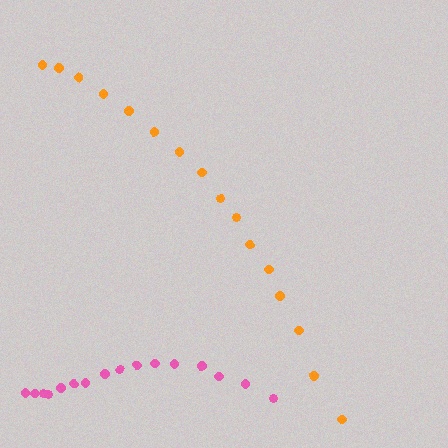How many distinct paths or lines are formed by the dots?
There are 2 distinct paths.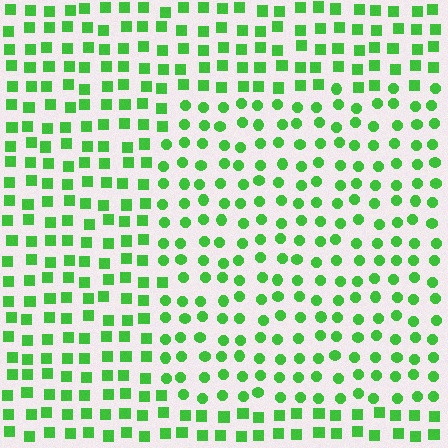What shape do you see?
I see a rectangle.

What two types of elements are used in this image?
The image uses circles inside the rectangle region and squares outside it.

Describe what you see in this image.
The image is filled with small green elements arranged in a uniform grid. A rectangle-shaped region contains circles, while the surrounding area contains squares. The boundary is defined purely by the change in element shape.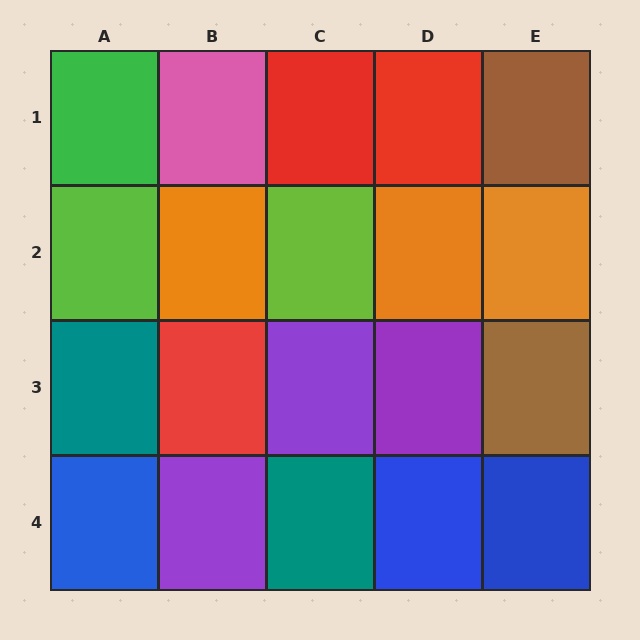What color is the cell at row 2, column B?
Orange.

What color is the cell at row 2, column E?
Orange.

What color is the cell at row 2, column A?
Lime.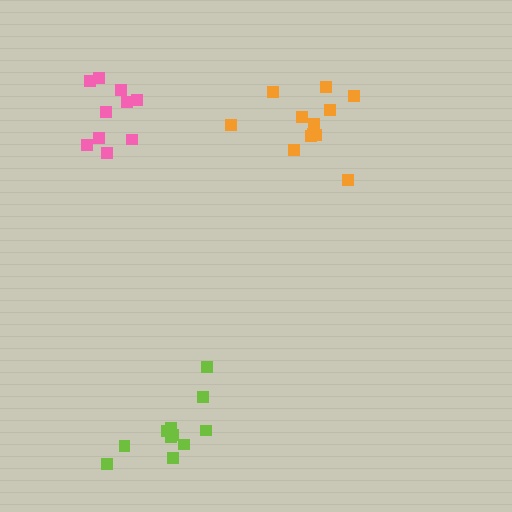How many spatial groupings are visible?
There are 3 spatial groupings.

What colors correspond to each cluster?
The clusters are colored: pink, lime, orange.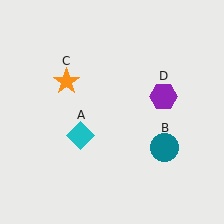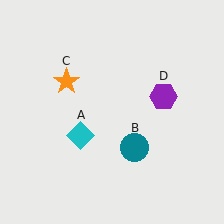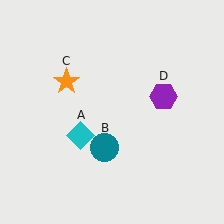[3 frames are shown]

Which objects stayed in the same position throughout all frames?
Cyan diamond (object A) and orange star (object C) and purple hexagon (object D) remained stationary.